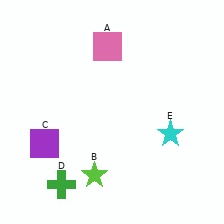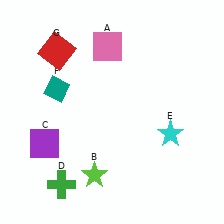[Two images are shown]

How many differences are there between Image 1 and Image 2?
There are 2 differences between the two images.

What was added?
A teal diamond (F), a red square (G) were added in Image 2.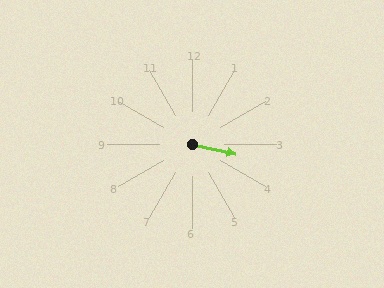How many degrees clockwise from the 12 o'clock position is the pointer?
Approximately 103 degrees.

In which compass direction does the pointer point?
East.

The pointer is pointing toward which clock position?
Roughly 3 o'clock.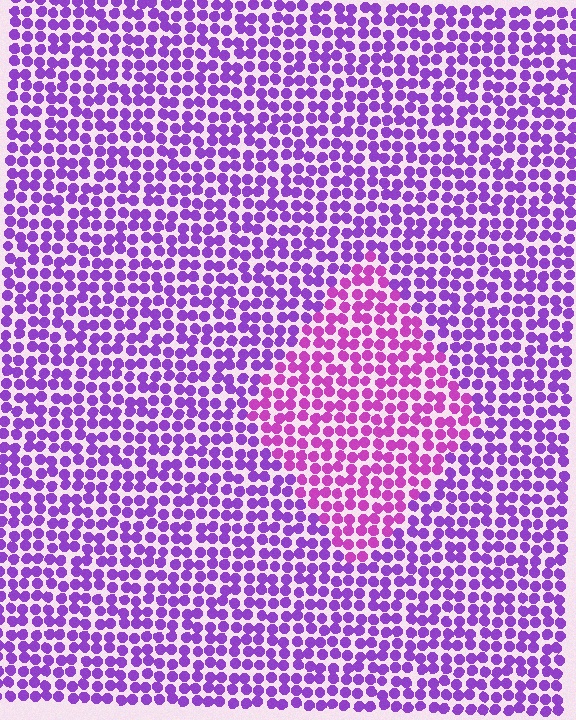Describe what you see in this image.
The image is filled with small purple elements in a uniform arrangement. A diamond-shaped region is visible where the elements are tinted to a slightly different hue, forming a subtle color boundary.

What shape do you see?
I see a diamond.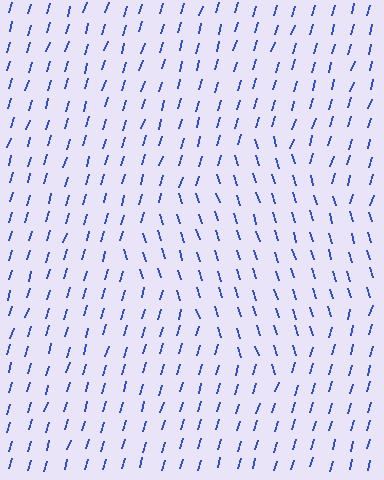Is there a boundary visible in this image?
Yes, there is a texture boundary formed by a change in line orientation.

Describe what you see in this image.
The image is filled with small blue line segments. A diamond region in the image has lines oriented differently from the surrounding lines, creating a visible texture boundary.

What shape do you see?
I see a diamond.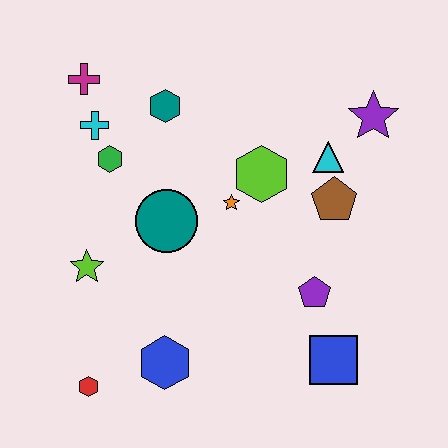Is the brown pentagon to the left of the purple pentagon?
No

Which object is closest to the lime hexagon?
The orange star is closest to the lime hexagon.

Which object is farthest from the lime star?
The purple star is farthest from the lime star.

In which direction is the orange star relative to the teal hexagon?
The orange star is below the teal hexagon.